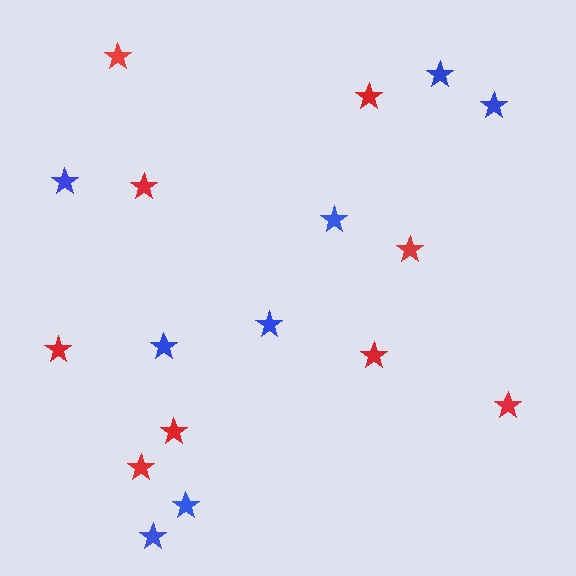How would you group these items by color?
There are 2 groups: one group of red stars (9) and one group of blue stars (8).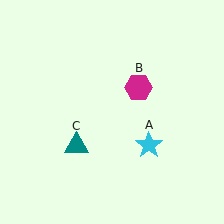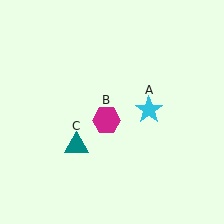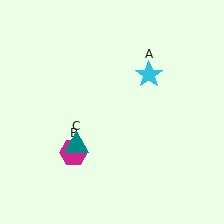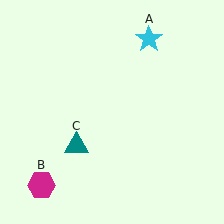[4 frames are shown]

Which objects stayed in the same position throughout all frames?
Teal triangle (object C) remained stationary.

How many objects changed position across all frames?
2 objects changed position: cyan star (object A), magenta hexagon (object B).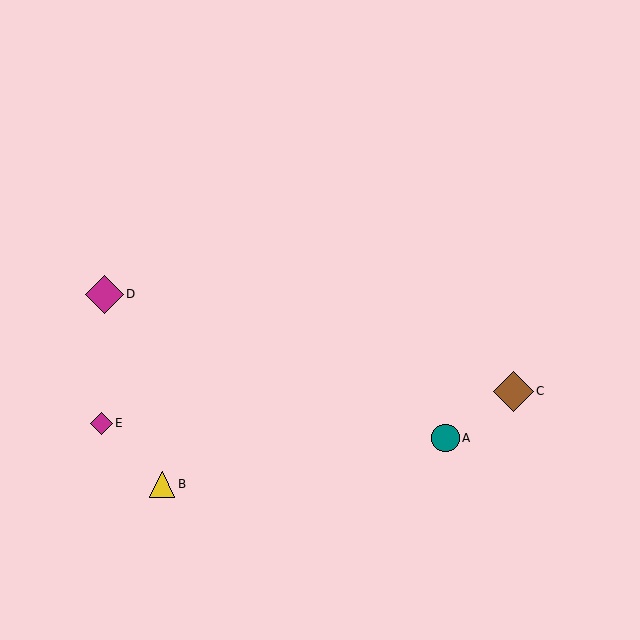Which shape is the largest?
The brown diamond (labeled C) is the largest.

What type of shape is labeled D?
Shape D is a magenta diamond.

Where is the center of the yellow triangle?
The center of the yellow triangle is at (162, 484).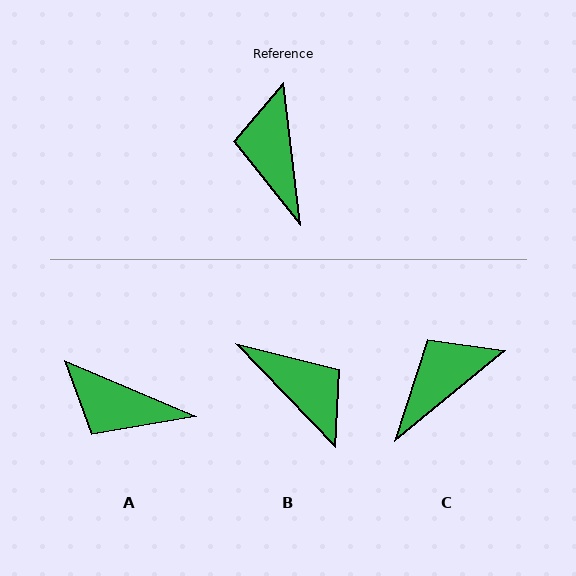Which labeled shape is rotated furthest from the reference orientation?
B, about 143 degrees away.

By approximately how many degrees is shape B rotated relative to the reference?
Approximately 143 degrees clockwise.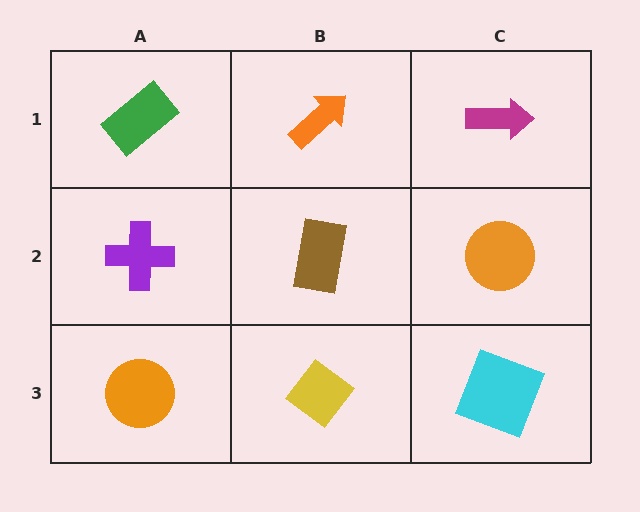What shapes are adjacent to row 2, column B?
An orange arrow (row 1, column B), a yellow diamond (row 3, column B), a purple cross (row 2, column A), an orange circle (row 2, column C).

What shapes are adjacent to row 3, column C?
An orange circle (row 2, column C), a yellow diamond (row 3, column B).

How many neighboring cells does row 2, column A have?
3.